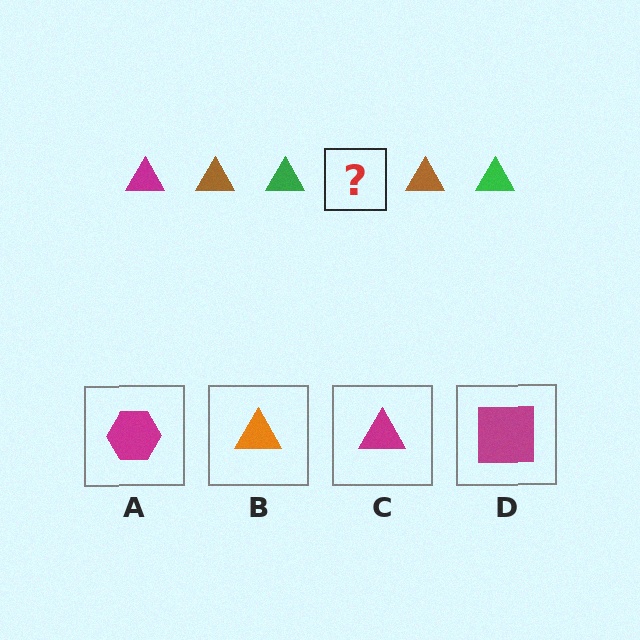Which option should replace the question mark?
Option C.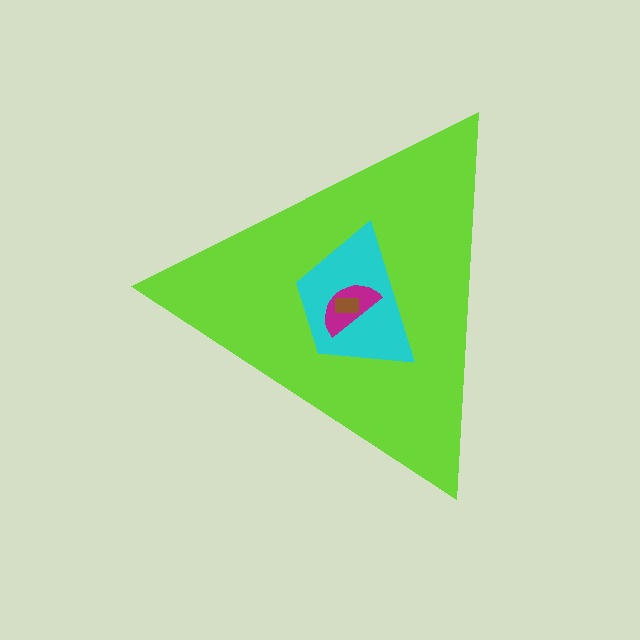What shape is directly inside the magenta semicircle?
The brown rectangle.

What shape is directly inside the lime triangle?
The cyan trapezoid.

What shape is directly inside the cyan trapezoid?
The magenta semicircle.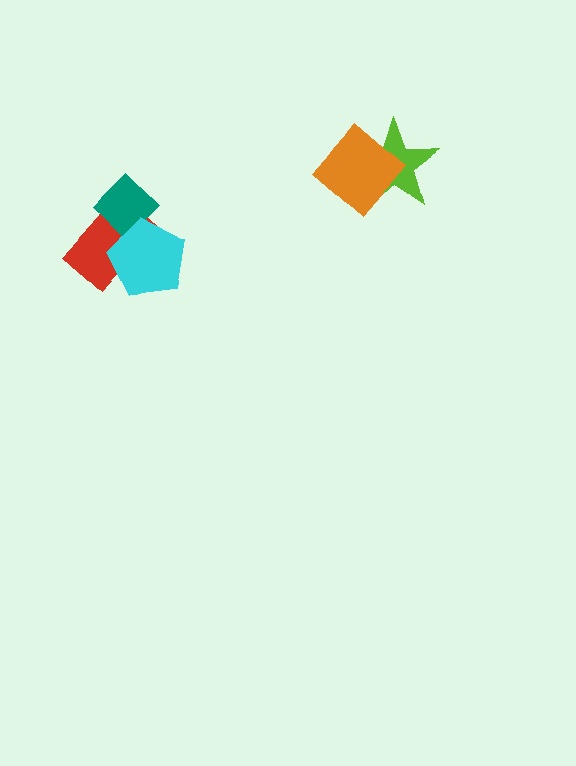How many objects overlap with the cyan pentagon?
2 objects overlap with the cyan pentagon.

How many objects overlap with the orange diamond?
1 object overlaps with the orange diamond.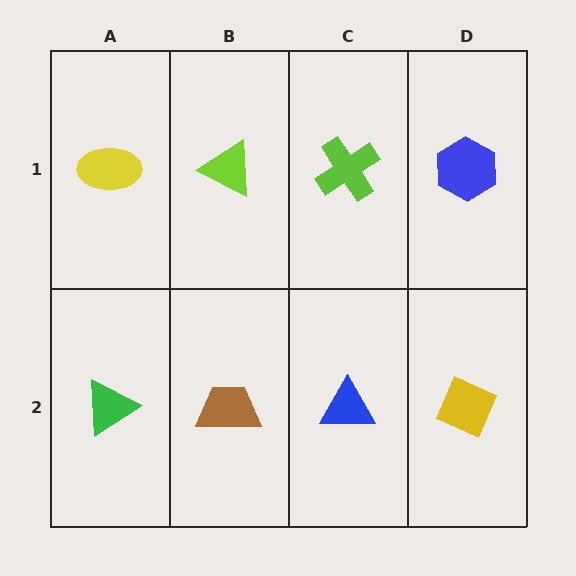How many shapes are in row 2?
4 shapes.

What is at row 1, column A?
A yellow ellipse.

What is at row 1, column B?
A lime triangle.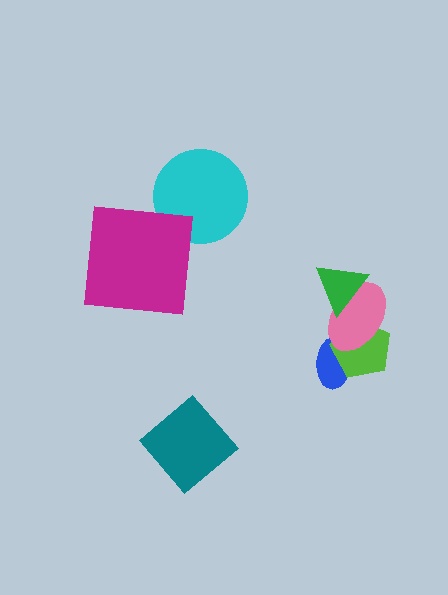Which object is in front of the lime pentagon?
The pink ellipse is in front of the lime pentagon.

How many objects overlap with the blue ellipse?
2 objects overlap with the blue ellipse.